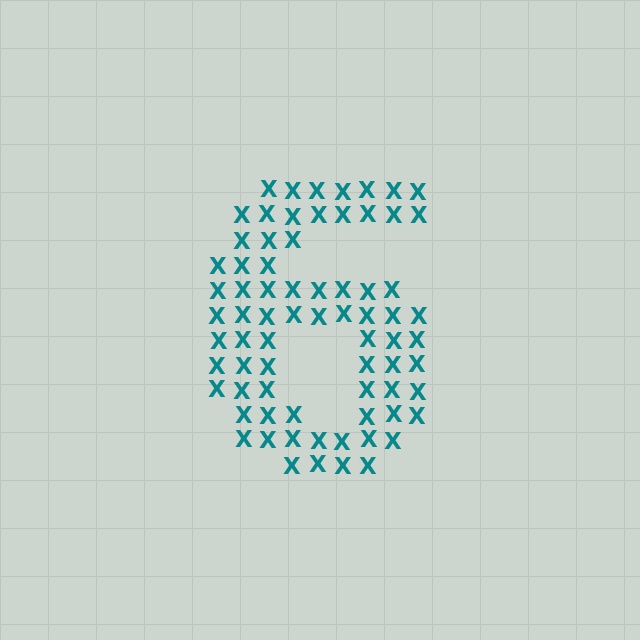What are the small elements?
The small elements are letter X's.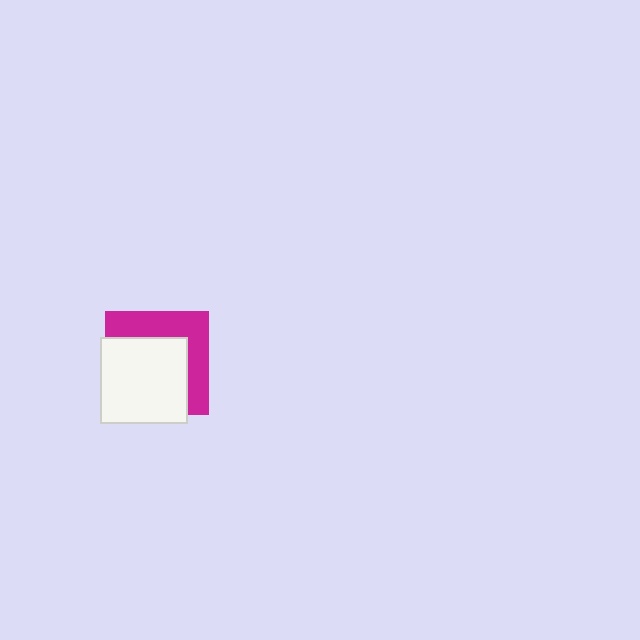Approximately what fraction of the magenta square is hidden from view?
Roughly 59% of the magenta square is hidden behind the white square.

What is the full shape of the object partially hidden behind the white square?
The partially hidden object is a magenta square.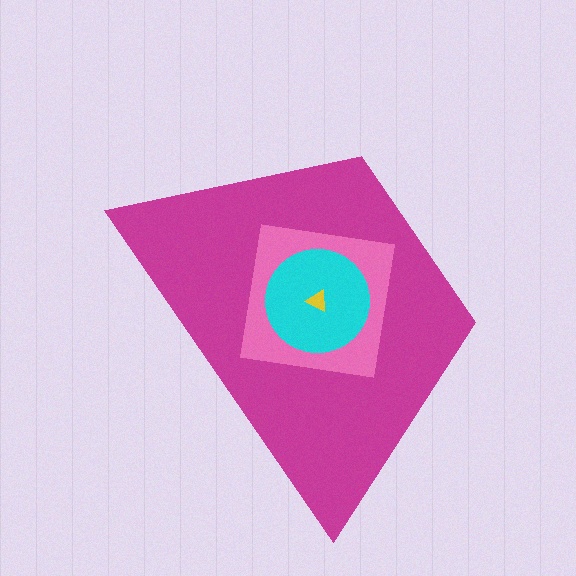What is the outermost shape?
The magenta trapezoid.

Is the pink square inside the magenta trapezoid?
Yes.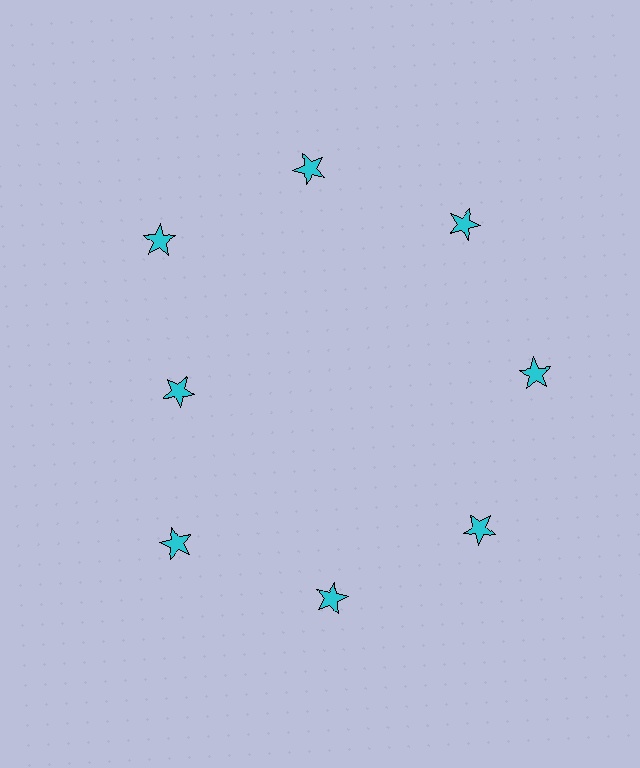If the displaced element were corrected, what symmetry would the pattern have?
It would have 8-fold rotational symmetry — the pattern would map onto itself every 45 degrees.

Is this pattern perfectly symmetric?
No. The 8 cyan stars are arranged in a ring, but one element near the 9 o'clock position is pulled inward toward the center, breaking the 8-fold rotational symmetry.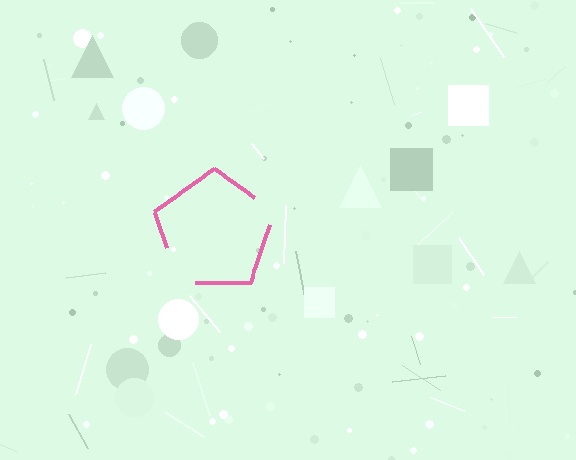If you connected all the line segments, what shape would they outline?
They would outline a pentagon.